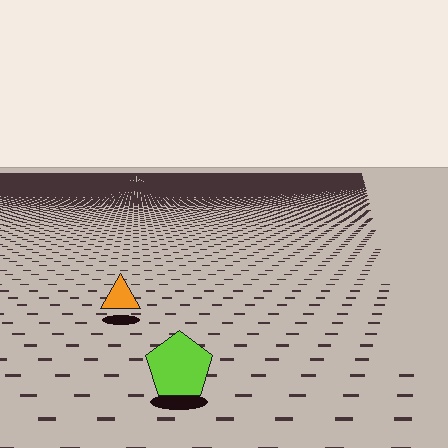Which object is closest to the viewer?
The lime pentagon is closest. The texture marks near it are larger and more spread out.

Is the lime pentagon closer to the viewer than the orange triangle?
Yes. The lime pentagon is closer — you can tell from the texture gradient: the ground texture is coarser near it.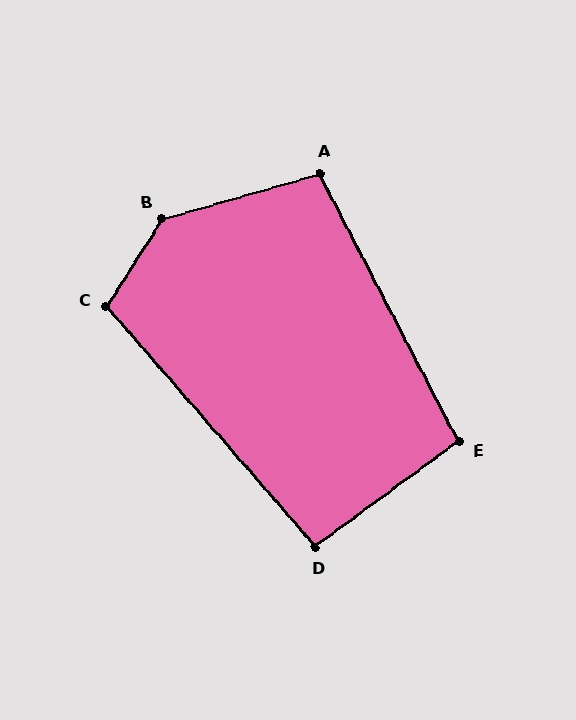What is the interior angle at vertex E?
Approximately 99 degrees (obtuse).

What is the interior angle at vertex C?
Approximately 107 degrees (obtuse).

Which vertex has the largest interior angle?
B, at approximately 138 degrees.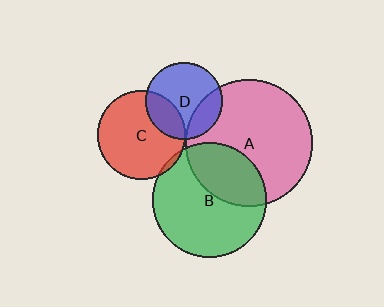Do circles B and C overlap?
Yes.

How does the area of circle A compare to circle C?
Approximately 2.1 times.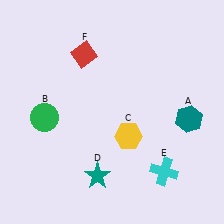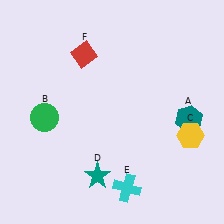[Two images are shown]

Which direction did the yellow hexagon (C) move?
The yellow hexagon (C) moved right.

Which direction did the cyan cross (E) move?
The cyan cross (E) moved left.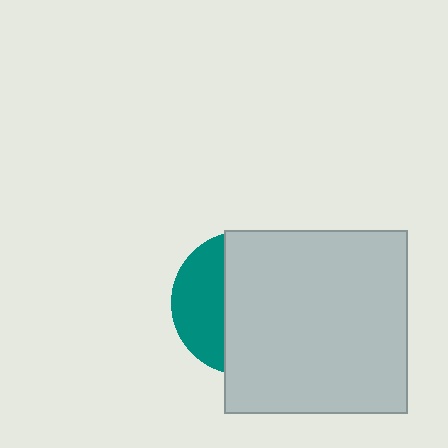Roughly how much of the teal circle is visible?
A small part of it is visible (roughly 33%).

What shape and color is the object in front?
The object in front is a light gray square.